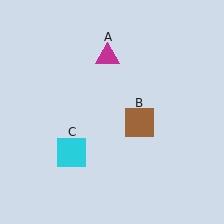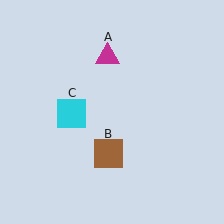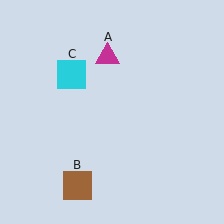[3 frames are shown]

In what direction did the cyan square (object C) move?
The cyan square (object C) moved up.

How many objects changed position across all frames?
2 objects changed position: brown square (object B), cyan square (object C).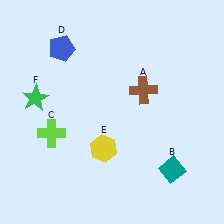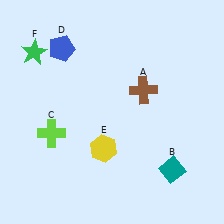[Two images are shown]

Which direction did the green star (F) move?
The green star (F) moved up.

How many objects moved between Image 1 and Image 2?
1 object moved between the two images.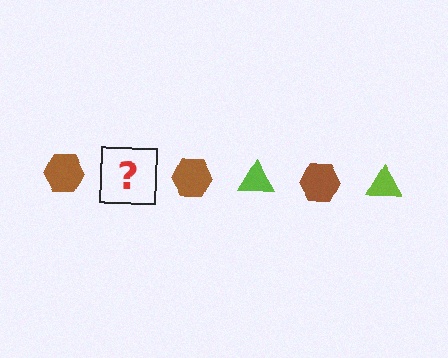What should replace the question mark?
The question mark should be replaced with a lime triangle.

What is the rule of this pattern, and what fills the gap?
The rule is that the pattern alternates between brown hexagon and lime triangle. The gap should be filled with a lime triangle.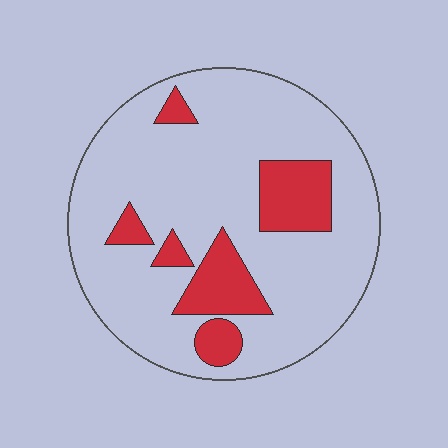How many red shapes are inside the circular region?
6.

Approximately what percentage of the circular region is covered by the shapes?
Approximately 20%.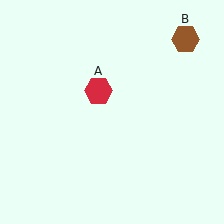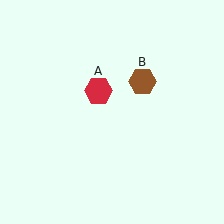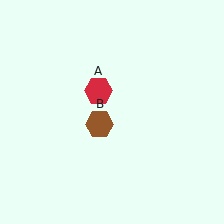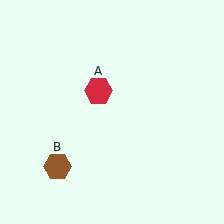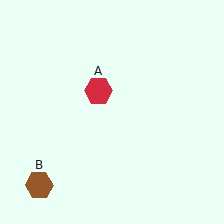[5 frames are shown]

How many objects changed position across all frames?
1 object changed position: brown hexagon (object B).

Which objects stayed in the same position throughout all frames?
Red hexagon (object A) remained stationary.